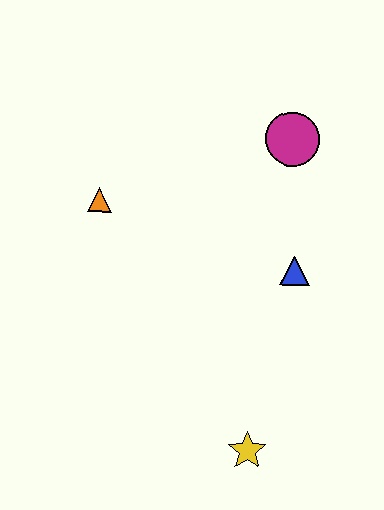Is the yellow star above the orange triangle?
No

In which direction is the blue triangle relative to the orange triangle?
The blue triangle is to the right of the orange triangle.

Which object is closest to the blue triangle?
The magenta circle is closest to the blue triangle.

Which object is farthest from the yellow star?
The magenta circle is farthest from the yellow star.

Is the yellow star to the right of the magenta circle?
No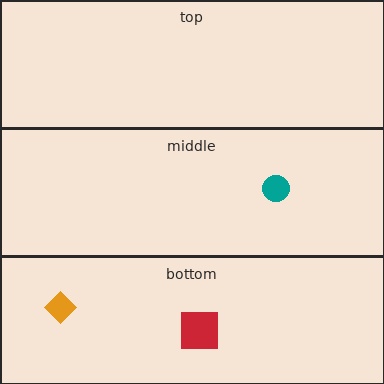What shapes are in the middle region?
The teal circle.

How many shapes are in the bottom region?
2.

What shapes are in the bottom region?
The red square, the orange diamond.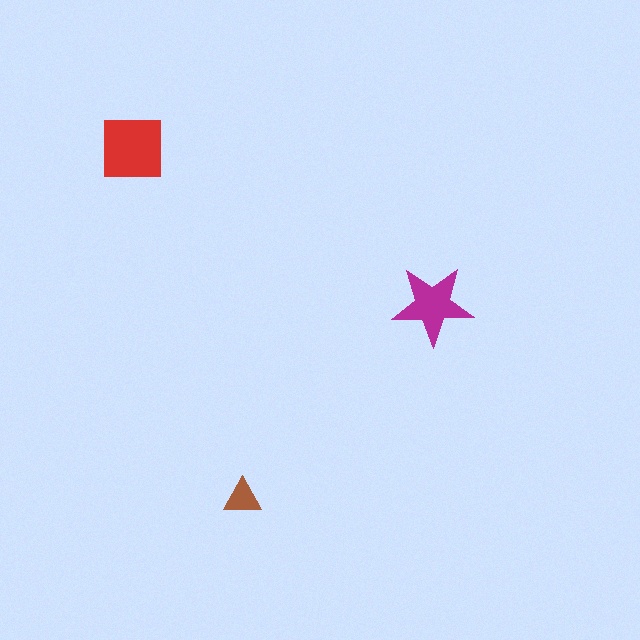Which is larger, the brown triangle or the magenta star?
The magenta star.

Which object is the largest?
The red square.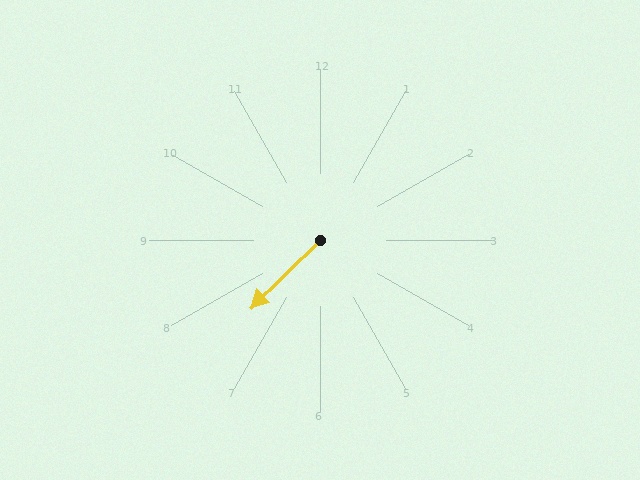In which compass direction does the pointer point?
Southwest.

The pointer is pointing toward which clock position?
Roughly 8 o'clock.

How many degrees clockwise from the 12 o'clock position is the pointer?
Approximately 226 degrees.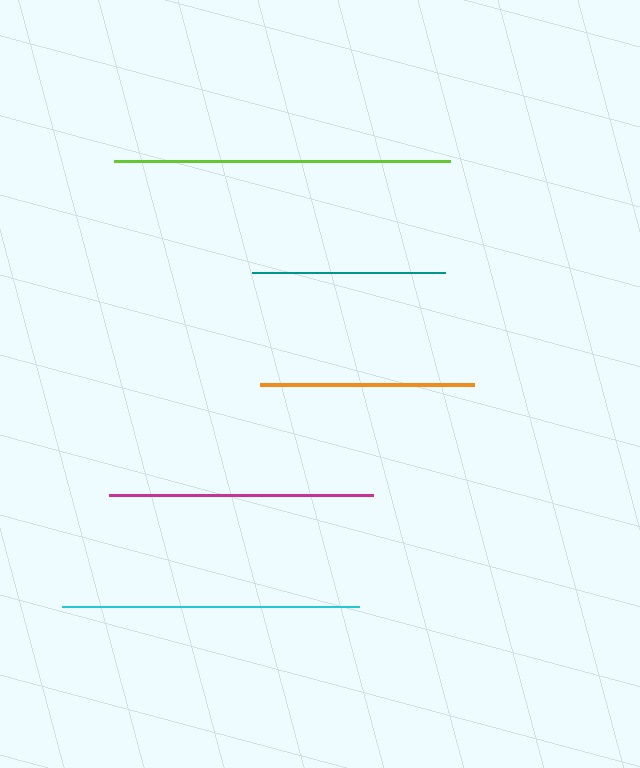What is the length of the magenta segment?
The magenta segment is approximately 264 pixels long.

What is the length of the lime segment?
The lime segment is approximately 336 pixels long.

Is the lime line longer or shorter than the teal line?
The lime line is longer than the teal line.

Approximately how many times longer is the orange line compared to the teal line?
The orange line is approximately 1.1 times the length of the teal line.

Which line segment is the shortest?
The teal line is the shortest at approximately 193 pixels.